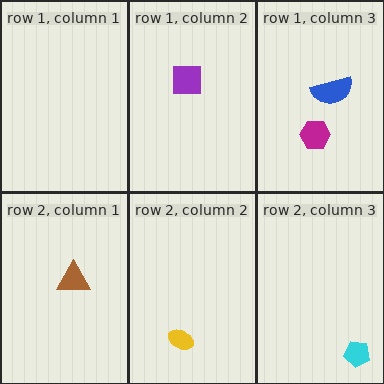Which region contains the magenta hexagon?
The row 1, column 3 region.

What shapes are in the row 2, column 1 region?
The brown triangle.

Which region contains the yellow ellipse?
The row 2, column 2 region.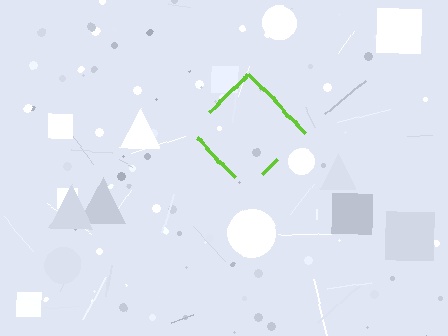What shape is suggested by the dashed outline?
The dashed outline suggests a diamond.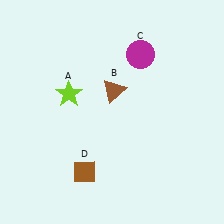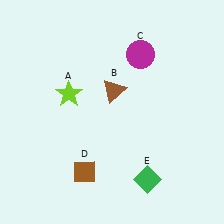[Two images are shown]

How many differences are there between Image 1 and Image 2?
There is 1 difference between the two images.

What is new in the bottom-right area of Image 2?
A green diamond (E) was added in the bottom-right area of Image 2.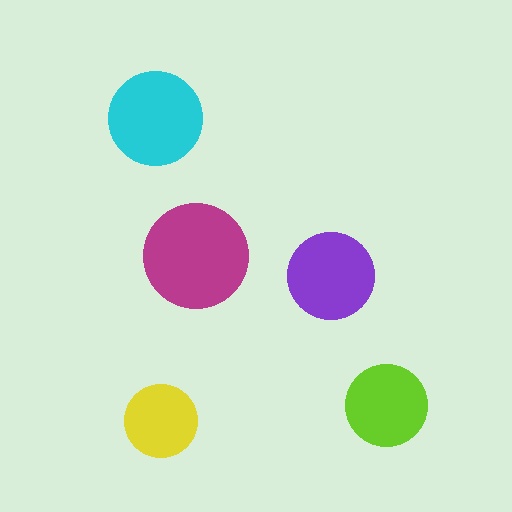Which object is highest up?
The cyan circle is topmost.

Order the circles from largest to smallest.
the magenta one, the cyan one, the purple one, the lime one, the yellow one.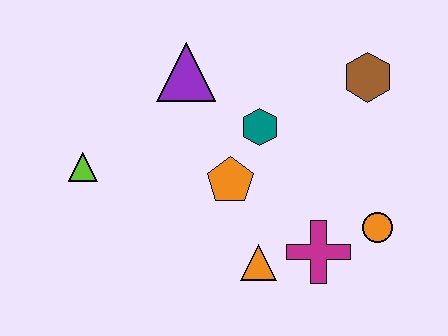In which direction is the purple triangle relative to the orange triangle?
The purple triangle is above the orange triangle.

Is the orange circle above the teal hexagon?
No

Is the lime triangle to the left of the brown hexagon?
Yes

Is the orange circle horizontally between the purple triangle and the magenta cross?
No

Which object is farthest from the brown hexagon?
The lime triangle is farthest from the brown hexagon.